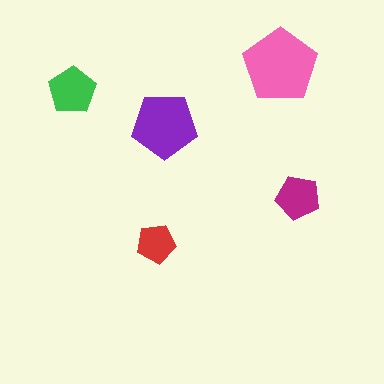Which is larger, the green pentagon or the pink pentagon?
The pink one.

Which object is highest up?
The pink pentagon is topmost.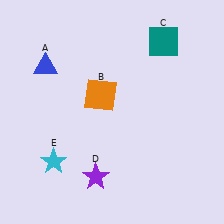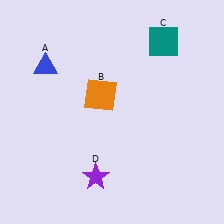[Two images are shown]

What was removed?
The cyan star (E) was removed in Image 2.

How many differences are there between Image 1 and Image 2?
There is 1 difference between the two images.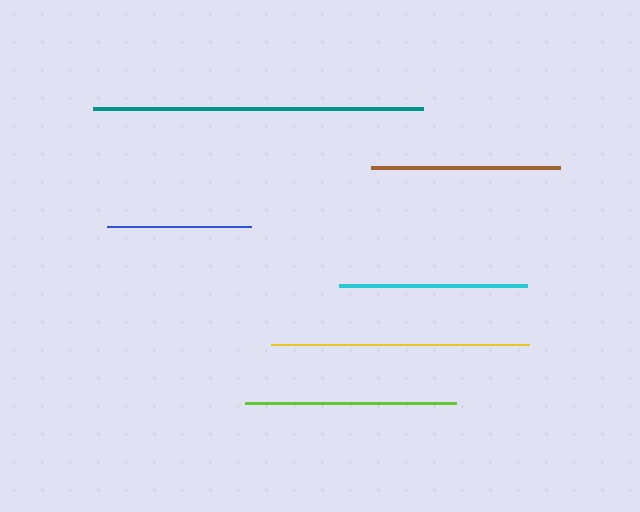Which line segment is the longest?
The teal line is the longest at approximately 330 pixels.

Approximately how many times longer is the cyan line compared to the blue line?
The cyan line is approximately 1.3 times the length of the blue line.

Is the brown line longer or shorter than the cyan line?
The cyan line is longer than the brown line.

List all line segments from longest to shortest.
From longest to shortest: teal, yellow, lime, cyan, brown, blue.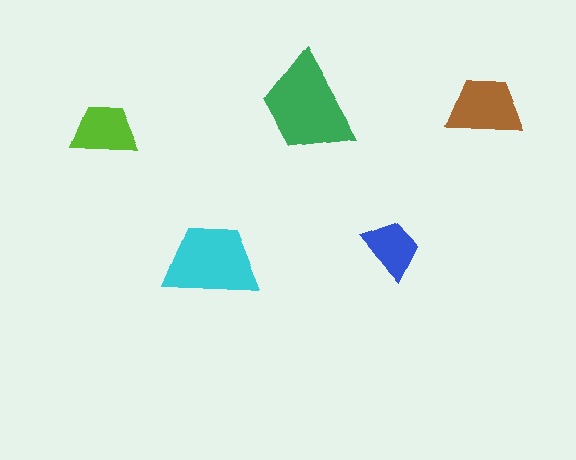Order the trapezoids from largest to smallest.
the green one, the cyan one, the brown one, the lime one, the blue one.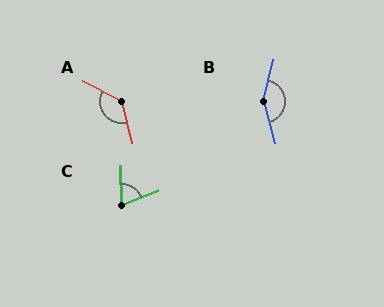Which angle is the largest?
B, at approximately 150 degrees.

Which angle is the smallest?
C, at approximately 70 degrees.